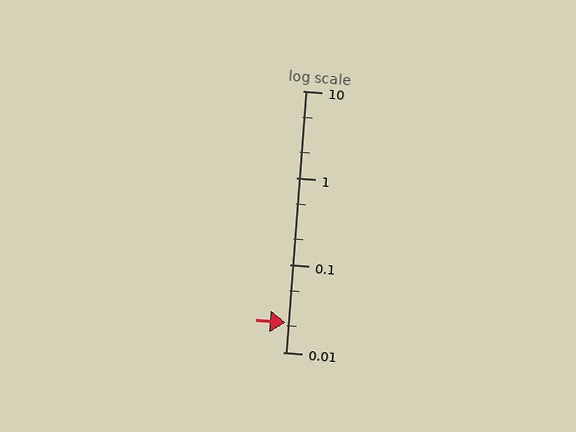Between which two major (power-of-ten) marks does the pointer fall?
The pointer is between 0.01 and 0.1.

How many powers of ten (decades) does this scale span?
The scale spans 3 decades, from 0.01 to 10.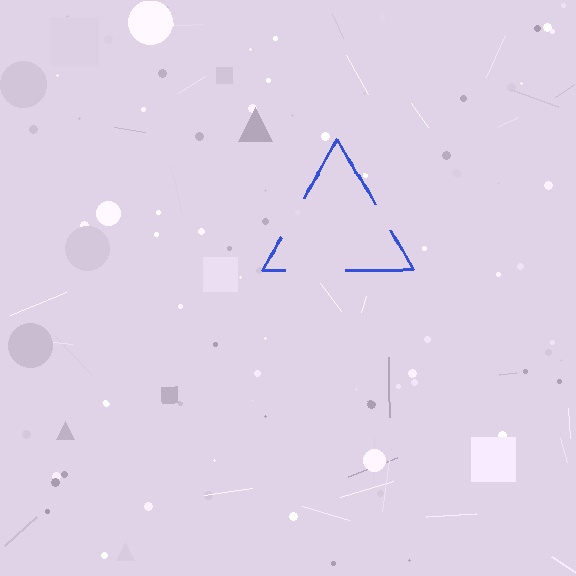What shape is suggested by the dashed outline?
The dashed outline suggests a triangle.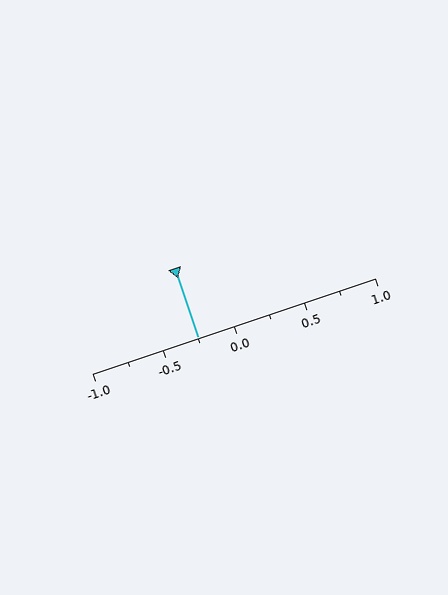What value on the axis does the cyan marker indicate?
The marker indicates approximately -0.25.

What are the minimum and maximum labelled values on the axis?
The axis runs from -1.0 to 1.0.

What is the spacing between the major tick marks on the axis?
The major ticks are spaced 0.5 apart.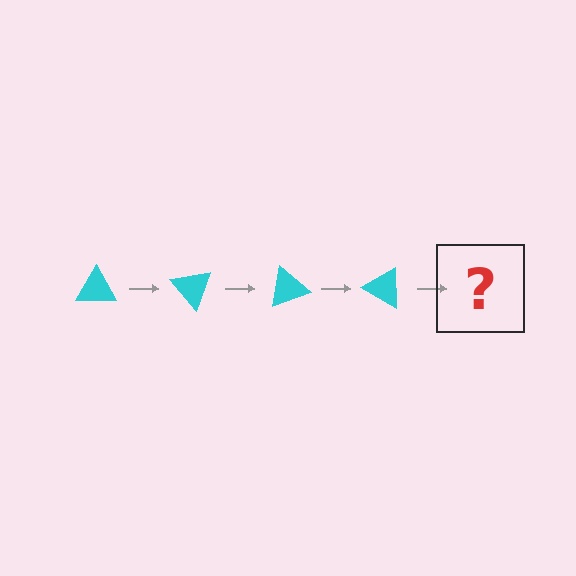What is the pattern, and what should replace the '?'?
The pattern is that the triangle rotates 50 degrees each step. The '?' should be a cyan triangle rotated 200 degrees.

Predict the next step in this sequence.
The next step is a cyan triangle rotated 200 degrees.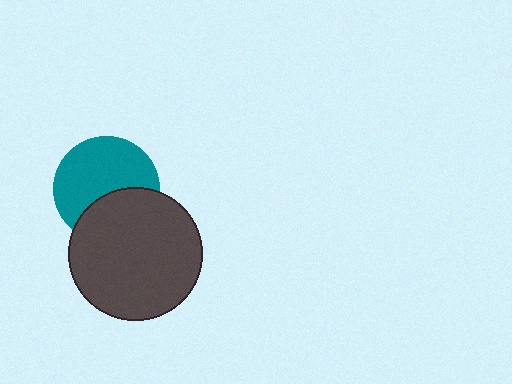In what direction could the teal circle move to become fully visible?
The teal circle could move up. That would shift it out from behind the dark gray circle entirely.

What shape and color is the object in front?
The object in front is a dark gray circle.